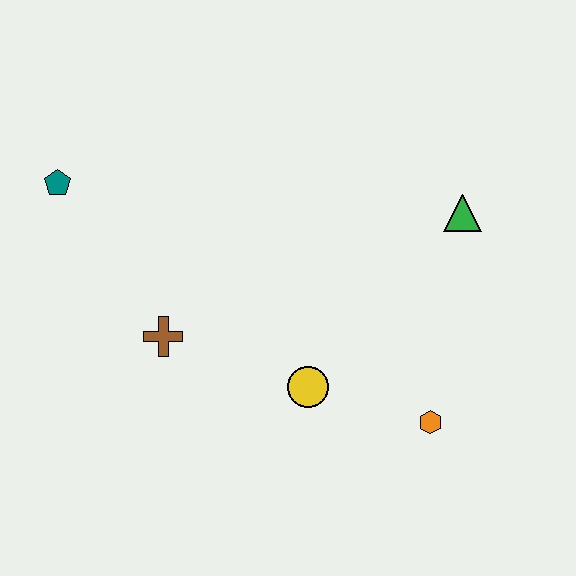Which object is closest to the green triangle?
The orange hexagon is closest to the green triangle.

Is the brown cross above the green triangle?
No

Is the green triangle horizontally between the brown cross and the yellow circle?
No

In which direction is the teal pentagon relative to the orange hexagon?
The teal pentagon is to the left of the orange hexagon.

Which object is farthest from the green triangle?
The teal pentagon is farthest from the green triangle.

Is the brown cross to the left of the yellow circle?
Yes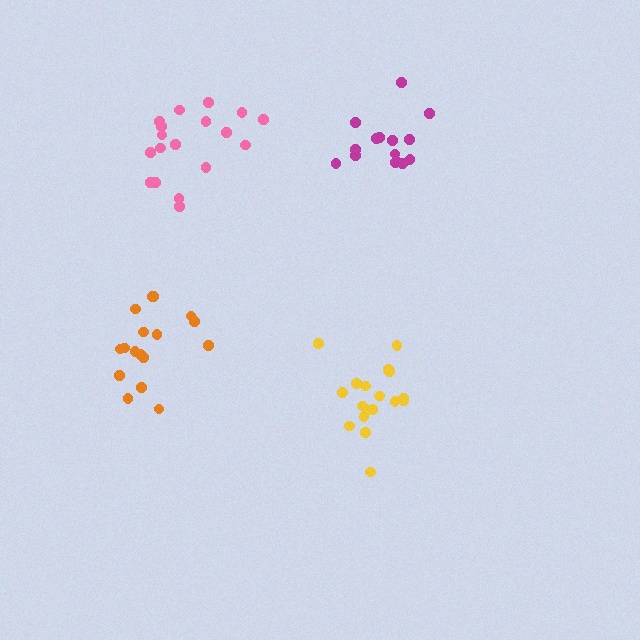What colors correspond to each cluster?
The clusters are colored: pink, orange, yellow, magenta.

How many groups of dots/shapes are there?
There are 4 groups.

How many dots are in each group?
Group 1: 18 dots, Group 2: 17 dots, Group 3: 18 dots, Group 4: 15 dots (68 total).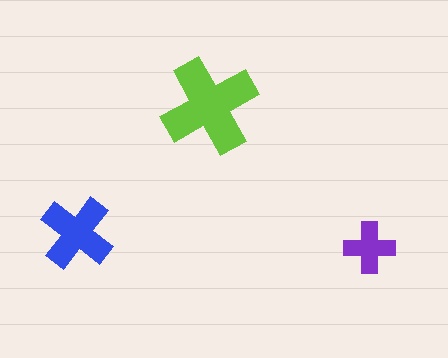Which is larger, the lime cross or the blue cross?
The lime one.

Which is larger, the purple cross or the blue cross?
The blue one.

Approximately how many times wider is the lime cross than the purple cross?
About 2 times wider.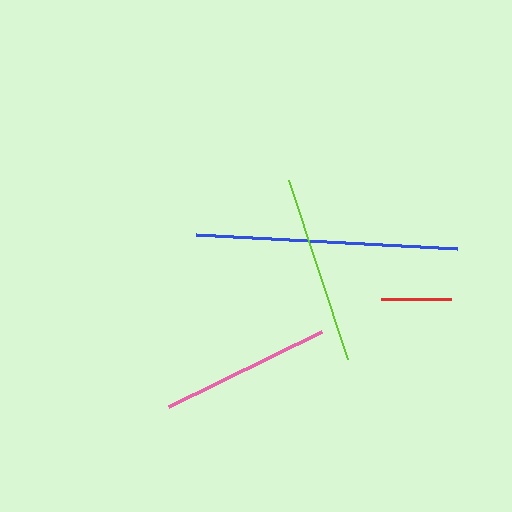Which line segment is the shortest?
The red line is the shortest at approximately 70 pixels.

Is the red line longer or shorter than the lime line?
The lime line is longer than the red line.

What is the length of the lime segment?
The lime segment is approximately 188 pixels long.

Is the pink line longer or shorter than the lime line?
The lime line is longer than the pink line.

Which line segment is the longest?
The blue line is the longest at approximately 261 pixels.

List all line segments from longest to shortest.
From longest to shortest: blue, lime, pink, red.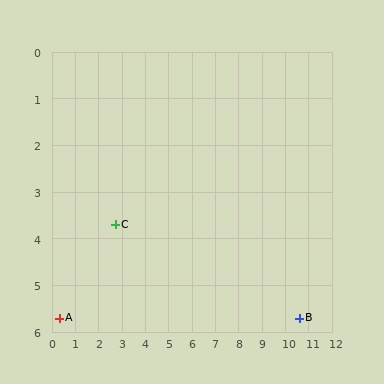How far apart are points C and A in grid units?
Points C and A are about 3.1 grid units apart.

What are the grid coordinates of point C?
Point C is at approximately (2.7, 3.7).